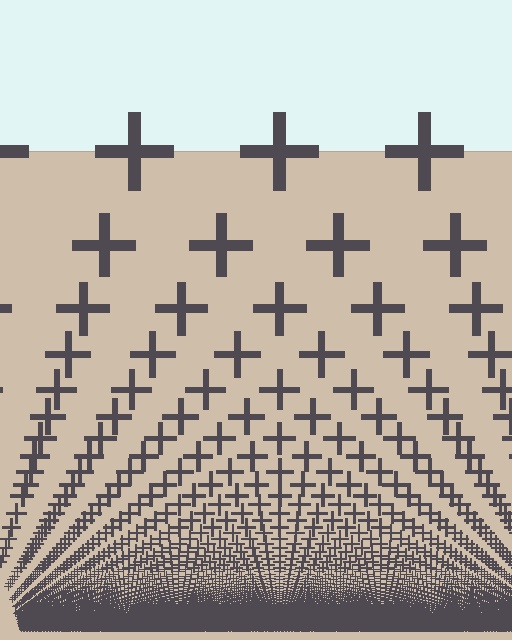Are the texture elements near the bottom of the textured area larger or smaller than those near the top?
Smaller. The gradient is inverted — elements near the bottom are smaller and denser.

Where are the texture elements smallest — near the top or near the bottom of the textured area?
Near the bottom.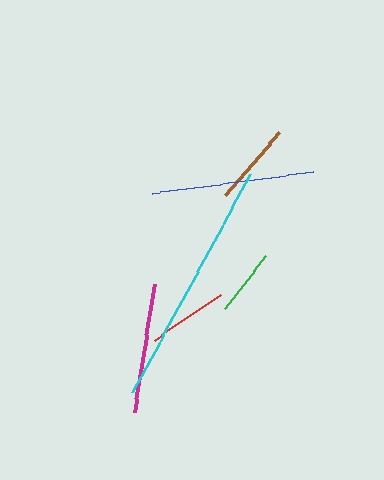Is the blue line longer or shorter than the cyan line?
The cyan line is longer than the blue line.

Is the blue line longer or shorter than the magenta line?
The blue line is longer than the magenta line.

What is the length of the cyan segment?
The cyan segment is approximately 248 pixels long.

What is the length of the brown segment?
The brown segment is approximately 83 pixels long.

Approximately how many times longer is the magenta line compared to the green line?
The magenta line is approximately 1.9 times the length of the green line.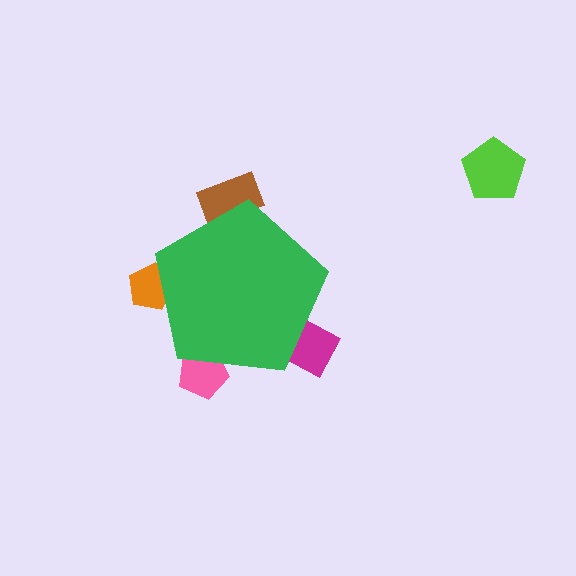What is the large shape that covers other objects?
A green pentagon.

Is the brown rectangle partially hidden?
Yes, the brown rectangle is partially hidden behind the green pentagon.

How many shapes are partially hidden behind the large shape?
4 shapes are partially hidden.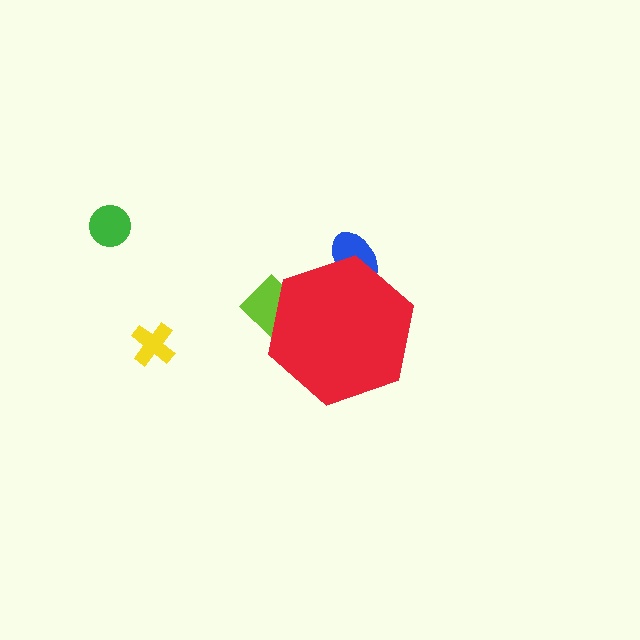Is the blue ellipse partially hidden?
Yes, the blue ellipse is partially hidden behind the red hexagon.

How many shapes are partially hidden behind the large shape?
2 shapes are partially hidden.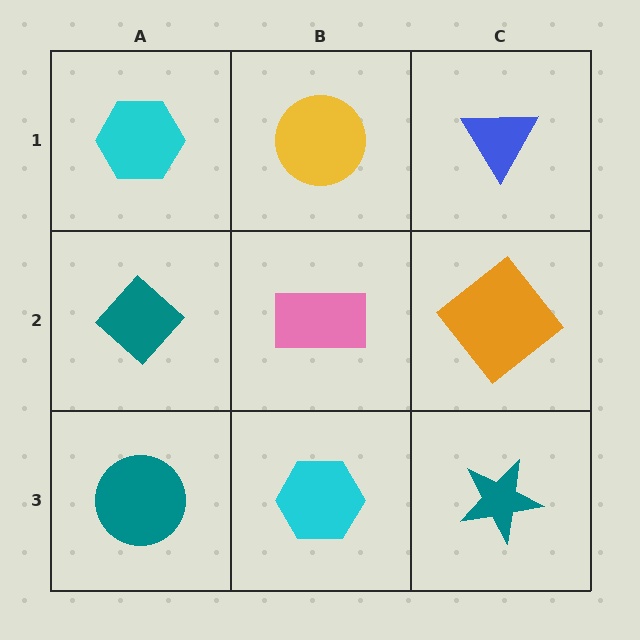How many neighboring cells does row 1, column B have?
3.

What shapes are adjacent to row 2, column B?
A yellow circle (row 1, column B), a cyan hexagon (row 3, column B), a teal diamond (row 2, column A), an orange diamond (row 2, column C).